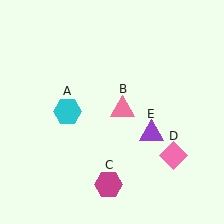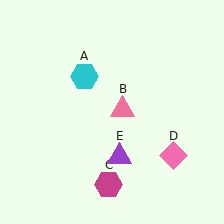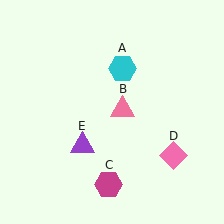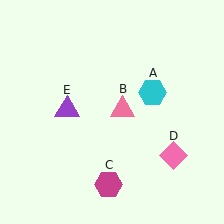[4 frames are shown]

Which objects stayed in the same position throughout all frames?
Pink triangle (object B) and magenta hexagon (object C) and pink diamond (object D) remained stationary.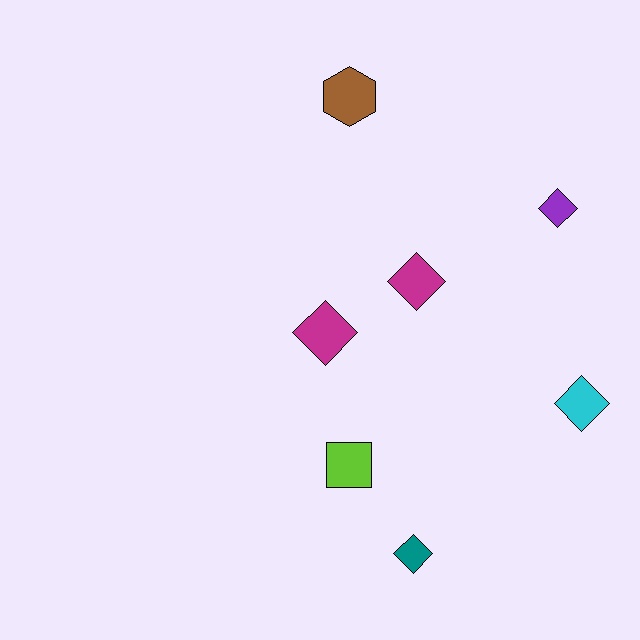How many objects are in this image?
There are 7 objects.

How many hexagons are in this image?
There is 1 hexagon.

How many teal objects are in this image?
There is 1 teal object.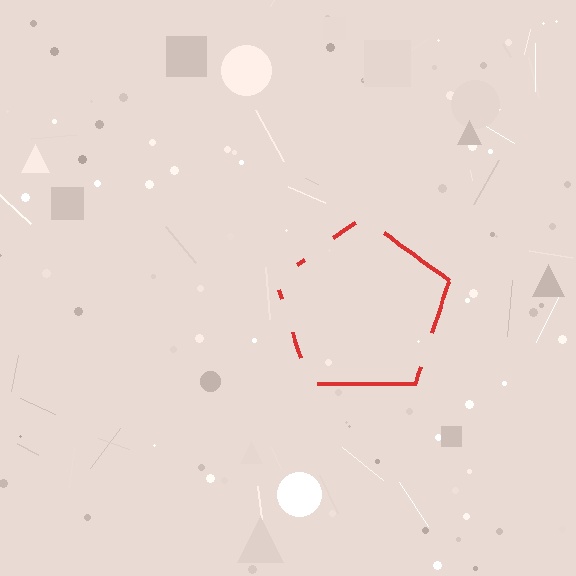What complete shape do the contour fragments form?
The contour fragments form a pentagon.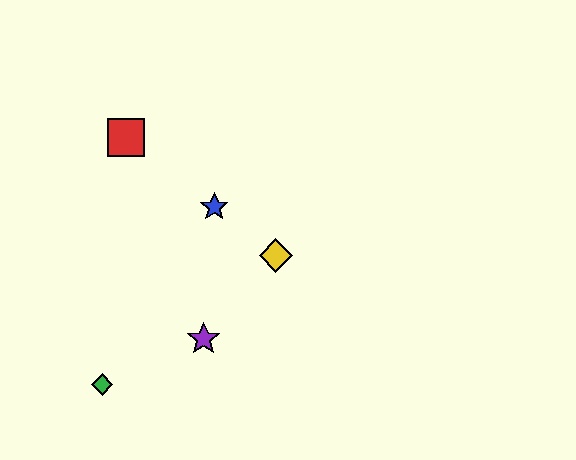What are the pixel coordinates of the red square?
The red square is at (126, 138).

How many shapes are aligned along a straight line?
3 shapes (the red square, the blue star, the yellow diamond) are aligned along a straight line.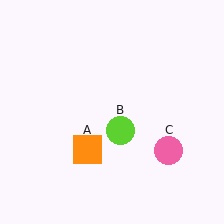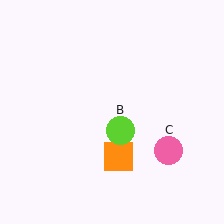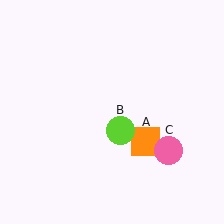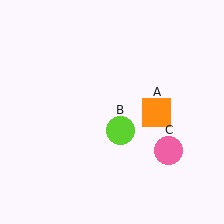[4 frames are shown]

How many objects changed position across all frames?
1 object changed position: orange square (object A).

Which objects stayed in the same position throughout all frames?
Lime circle (object B) and pink circle (object C) remained stationary.